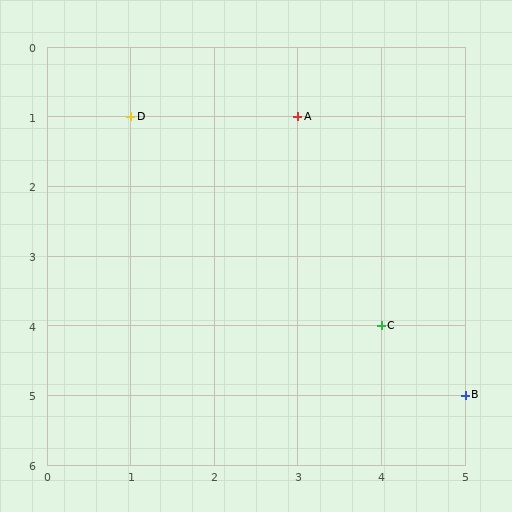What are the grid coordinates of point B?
Point B is at grid coordinates (5, 5).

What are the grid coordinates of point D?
Point D is at grid coordinates (1, 1).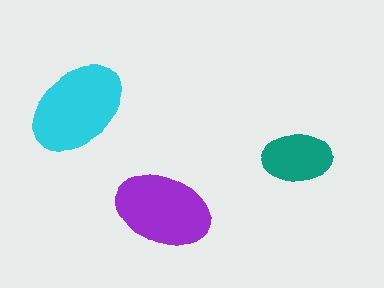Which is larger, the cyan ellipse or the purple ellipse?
The cyan one.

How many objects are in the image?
There are 3 objects in the image.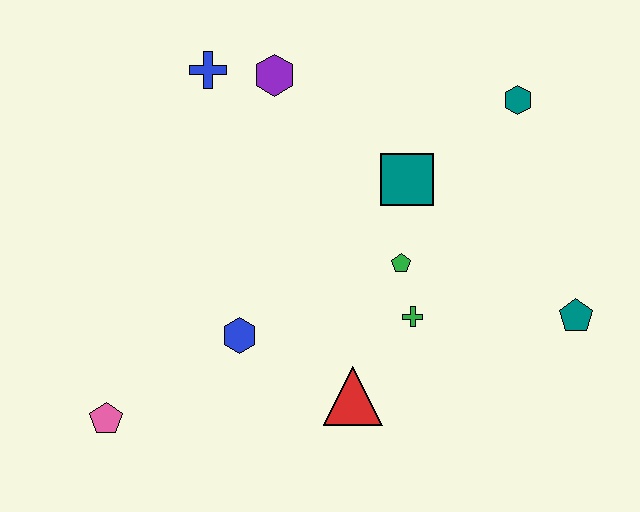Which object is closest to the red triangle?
The green cross is closest to the red triangle.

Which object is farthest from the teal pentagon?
The pink pentagon is farthest from the teal pentagon.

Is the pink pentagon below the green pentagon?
Yes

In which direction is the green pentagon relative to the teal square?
The green pentagon is below the teal square.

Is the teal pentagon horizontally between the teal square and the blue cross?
No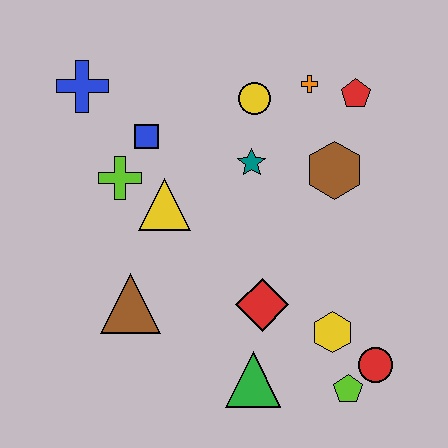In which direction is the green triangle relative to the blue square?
The green triangle is below the blue square.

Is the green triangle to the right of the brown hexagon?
No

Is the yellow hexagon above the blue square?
No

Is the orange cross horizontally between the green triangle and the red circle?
Yes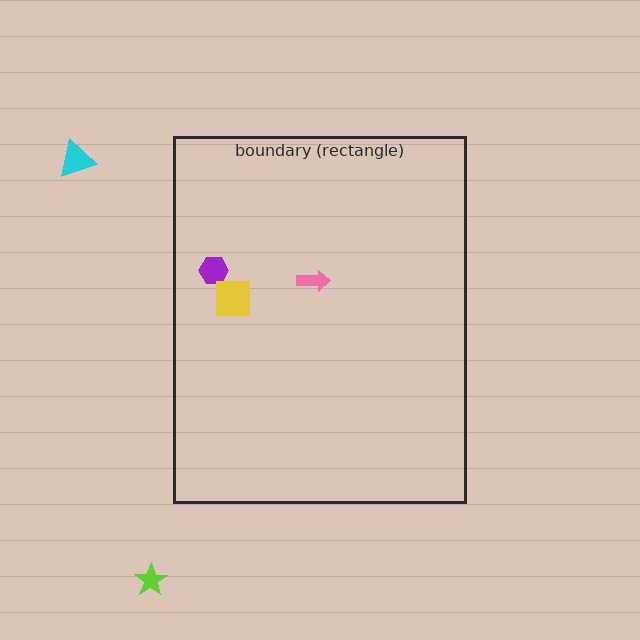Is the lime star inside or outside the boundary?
Outside.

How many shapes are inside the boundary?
3 inside, 2 outside.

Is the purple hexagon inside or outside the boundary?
Inside.